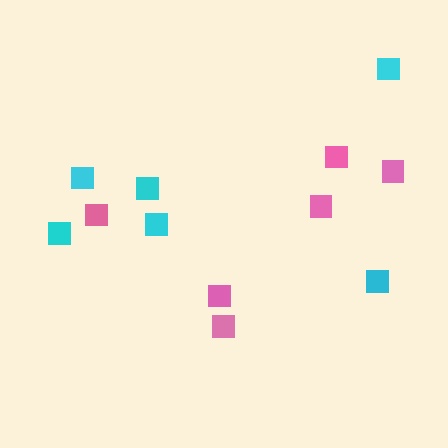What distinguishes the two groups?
There are 2 groups: one group of pink squares (6) and one group of cyan squares (6).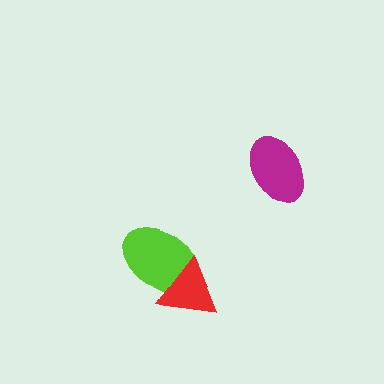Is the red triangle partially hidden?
No, no other shape covers it.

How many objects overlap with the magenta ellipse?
0 objects overlap with the magenta ellipse.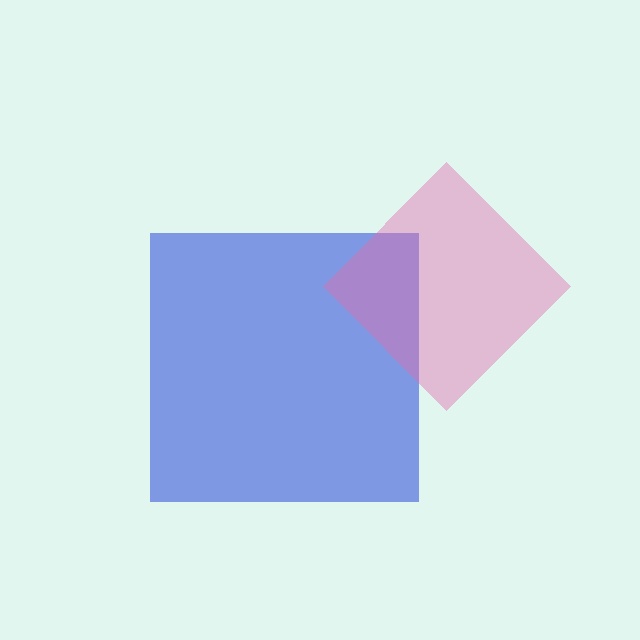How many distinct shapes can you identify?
There are 2 distinct shapes: a blue square, a pink diamond.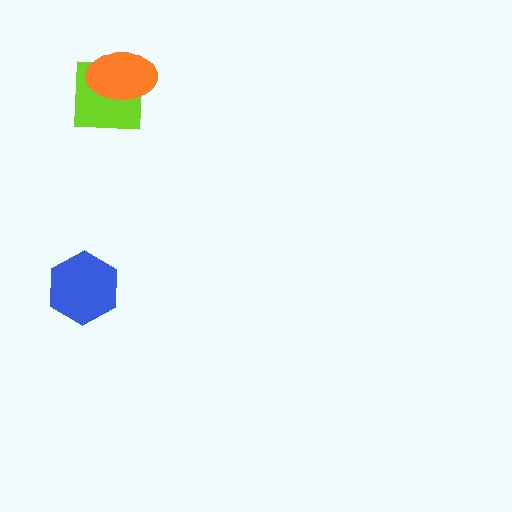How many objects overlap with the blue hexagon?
0 objects overlap with the blue hexagon.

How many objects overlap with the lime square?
1 object overlaps with the lime square.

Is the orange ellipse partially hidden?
No, no other shape covers it.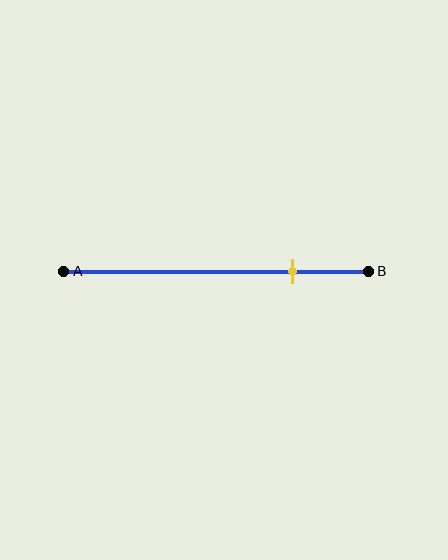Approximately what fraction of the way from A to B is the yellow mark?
The yellow mark is approximately 75% of the way from A to B.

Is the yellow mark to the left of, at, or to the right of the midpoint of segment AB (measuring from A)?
The yellow mark is to the right of the midpoint of segment AB.